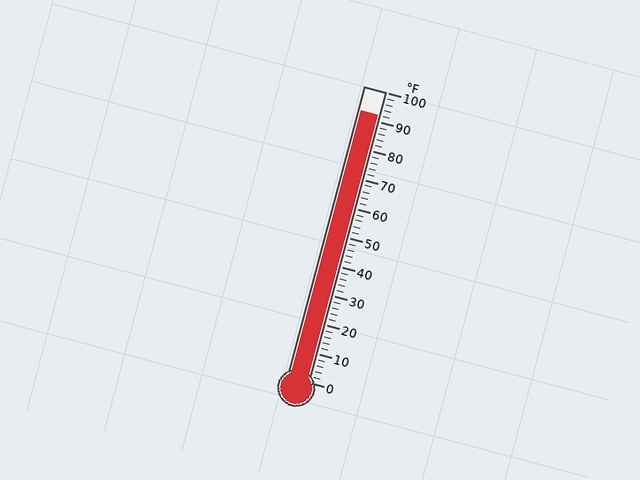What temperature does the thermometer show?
The thermometer shows approximately 92°F.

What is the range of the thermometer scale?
The thermometer scale ranges from 0°F to 100°F.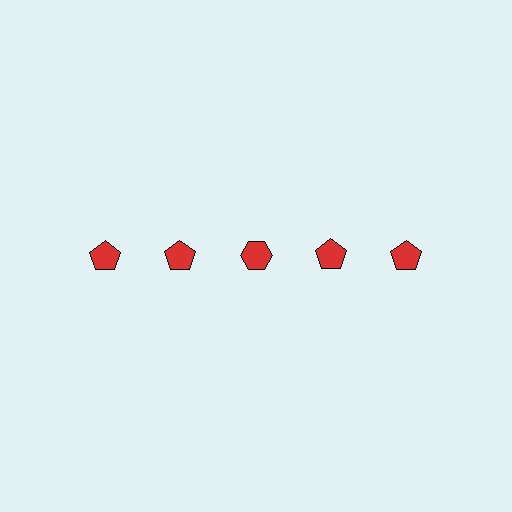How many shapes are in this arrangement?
There are 5 shapes arranged in a grid pattern.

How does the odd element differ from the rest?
It has a different shape: hexagon instead of pentagon.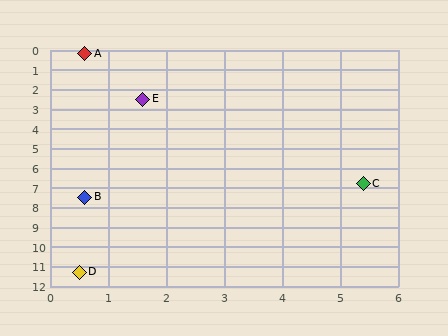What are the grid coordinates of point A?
Point A is at approximately (0.6, 0.2).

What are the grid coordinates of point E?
Point E is at approximately (1.6, 2.5).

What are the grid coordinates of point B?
Point B is at approximately (0.6, 7.5).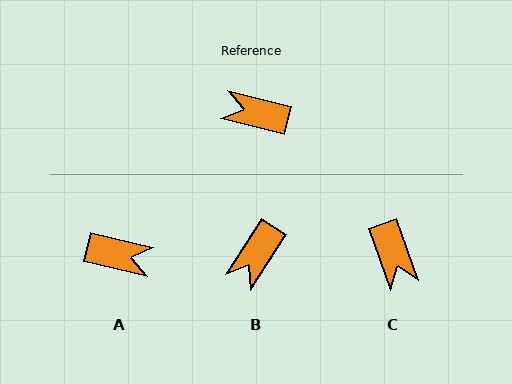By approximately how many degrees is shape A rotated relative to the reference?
Approximately 179 degrees clockwise.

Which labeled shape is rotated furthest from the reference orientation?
A, about 179 degrees away.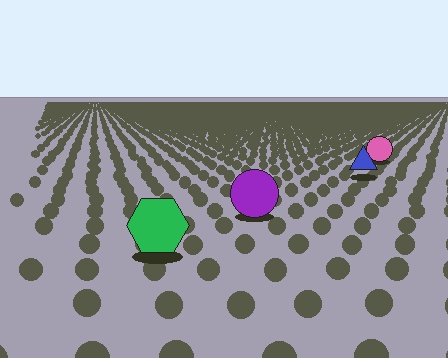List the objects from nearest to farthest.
From nearest to farthest: the green hexagon, the purple circle, the blue triangle, the pink circle.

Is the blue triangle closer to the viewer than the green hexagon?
No. The green hexagon is closer — you can tell from the texture gradient: the ground texture is coarser near it.